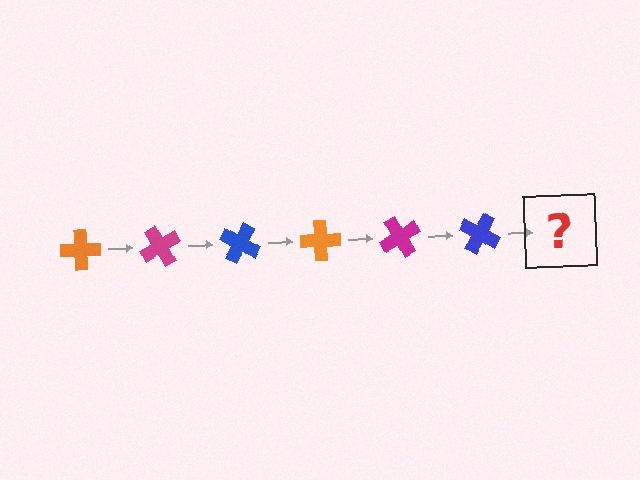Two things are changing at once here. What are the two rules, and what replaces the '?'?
The two rules are that it rotates 60 degrees each step and the color cycles through orange, magenta, and blue. The '?' should be an orange cross, rotated 360 degrees from the start.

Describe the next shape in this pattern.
It should be an orange cross, rotated 360 degrees from the start.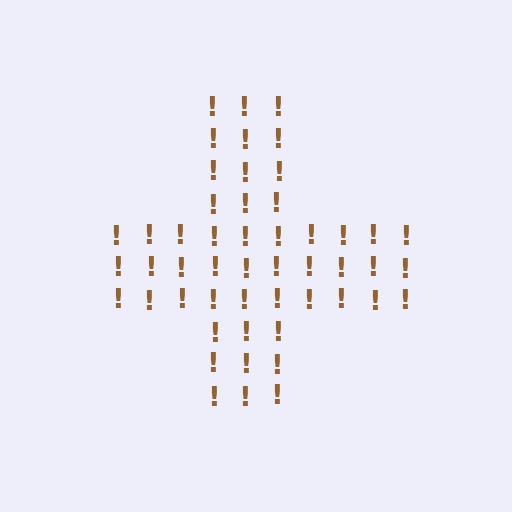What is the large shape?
The large shape is a cross.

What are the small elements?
The small elements are exclamation marks.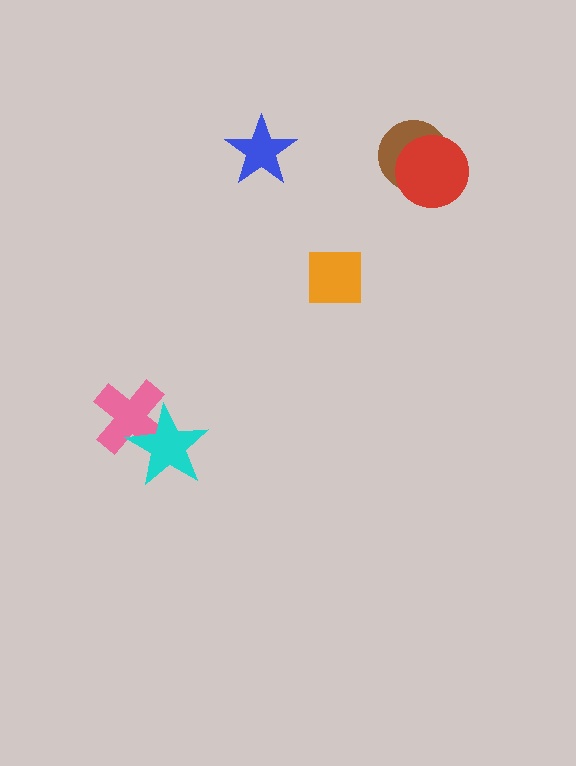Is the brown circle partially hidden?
Yes, it is partially covered by another shape.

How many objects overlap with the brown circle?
1 object overlaps with the brown circle.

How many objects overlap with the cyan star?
1 object overlaps with the cyan star.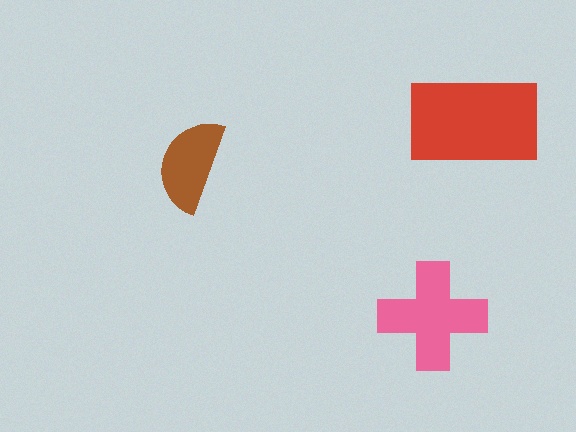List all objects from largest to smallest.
The red rectangle, the pink cross, the brown semicircle.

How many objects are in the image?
There are 3 objects in the image.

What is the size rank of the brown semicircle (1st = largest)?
3rd.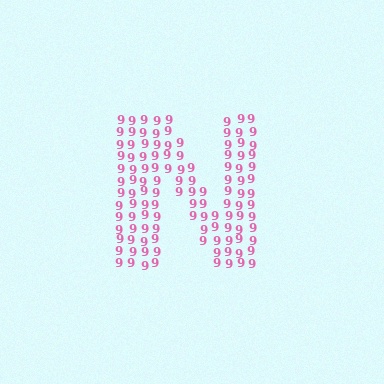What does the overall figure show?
The overall figure shows the letter N.